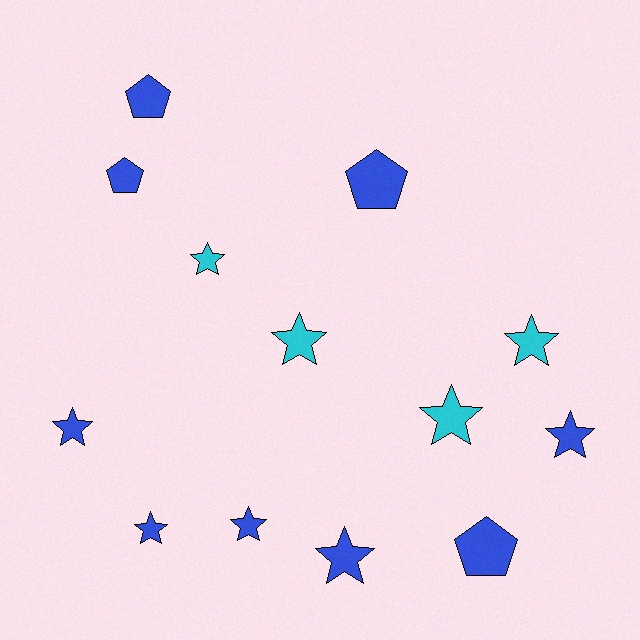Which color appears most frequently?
Blue, with 9 objects.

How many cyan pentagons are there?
There are no cyan pentagons.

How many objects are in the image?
There are 13 objects.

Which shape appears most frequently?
Star, with 9 objects.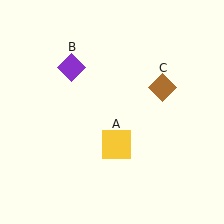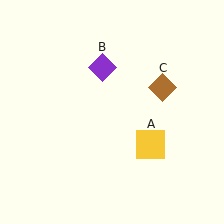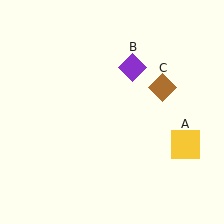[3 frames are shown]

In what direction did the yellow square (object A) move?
The yellow square (object A) moved right.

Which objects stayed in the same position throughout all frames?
Brown diamond (object C) remained stationary.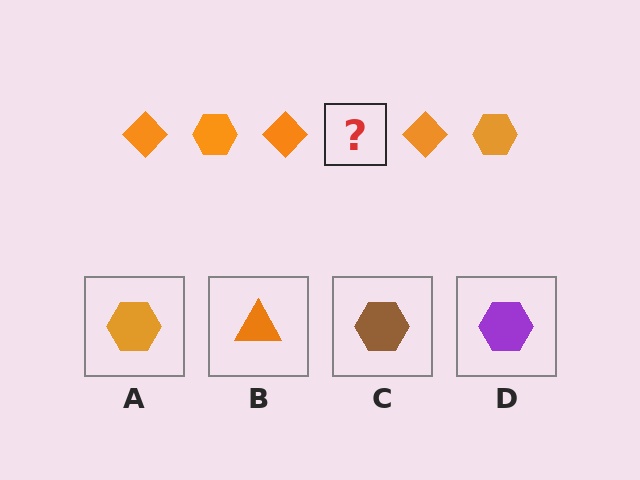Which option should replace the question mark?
Option A.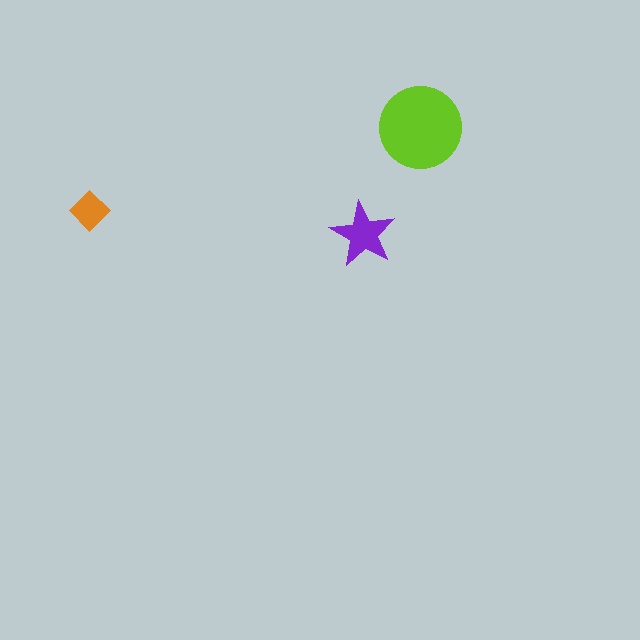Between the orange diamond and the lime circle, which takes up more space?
The lime circle.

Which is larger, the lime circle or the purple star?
The lime circle.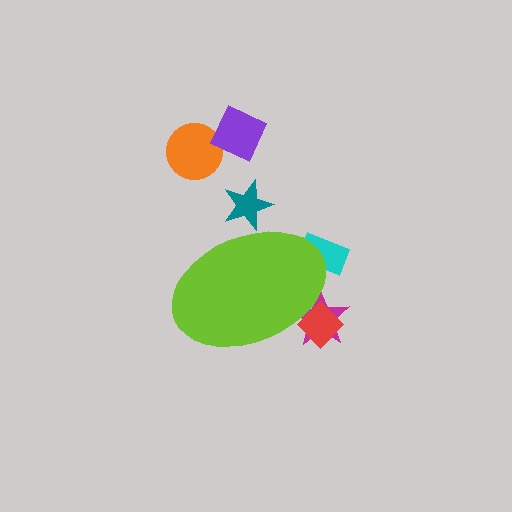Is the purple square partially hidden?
No, the purple square is fully visible.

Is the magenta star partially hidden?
Yes, the magenta star is partially hidden behind the lime ellipse.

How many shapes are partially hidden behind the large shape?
4 shapes are partially hidden.